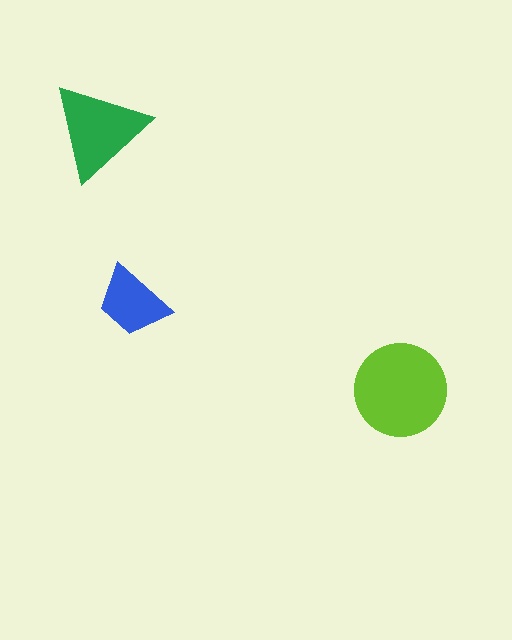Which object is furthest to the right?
The lime circle is rightmost.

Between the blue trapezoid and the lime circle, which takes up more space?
The lime circle.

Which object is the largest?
The lime circle.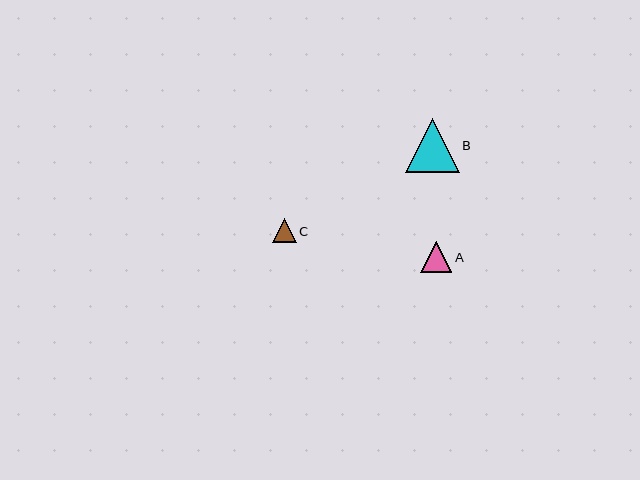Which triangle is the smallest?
Triangle C is the smallest with a size of approximately 24 pixels.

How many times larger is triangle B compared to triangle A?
Triangle B is approximately 1.7 times the size of triangle A.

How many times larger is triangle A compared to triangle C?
Triangle A is approximately 1.3 times the size of triangle C.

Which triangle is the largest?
Triangle B is the largest with a size of approximately 53 pixels.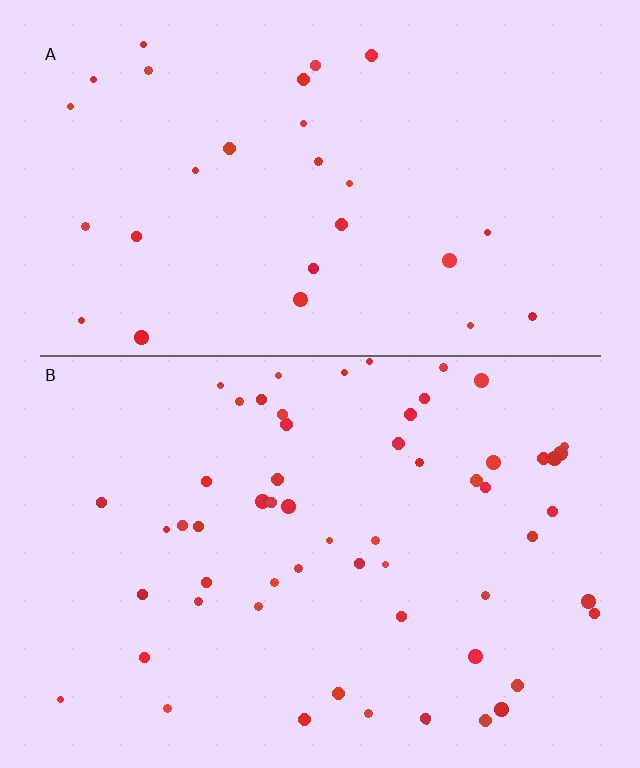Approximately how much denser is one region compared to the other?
Approximately 2.2× — region B over region A.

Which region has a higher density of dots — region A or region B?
B (the bottom).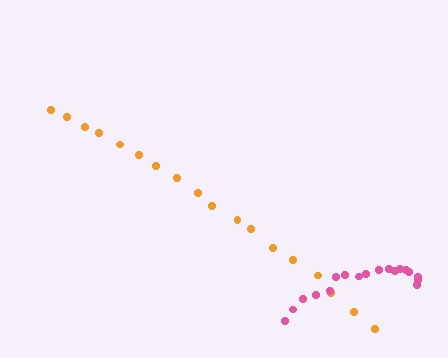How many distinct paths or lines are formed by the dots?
There are 2 distinct paths.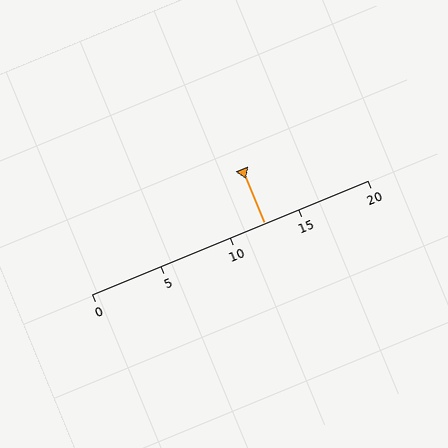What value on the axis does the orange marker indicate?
The marker indicates approximately 12.5.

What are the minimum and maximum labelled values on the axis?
The axis runs from 0 to 20.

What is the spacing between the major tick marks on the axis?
The major ticks are spaced 5 apart.